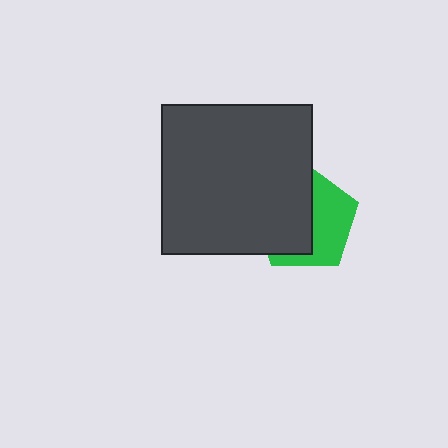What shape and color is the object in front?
The object in front is a dark gray square.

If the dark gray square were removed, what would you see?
You would see the complete green pentagon.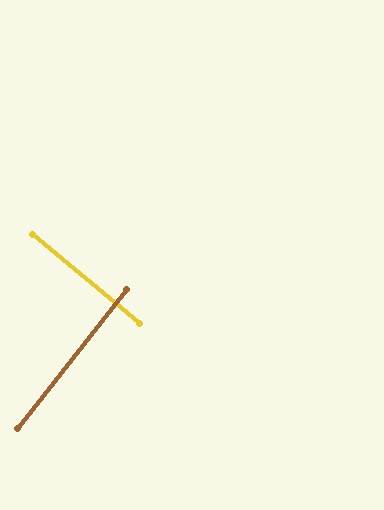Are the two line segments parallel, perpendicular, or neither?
Perpendicular — they meet at approximately 89°.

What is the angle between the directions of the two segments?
Approximately 89 degrees.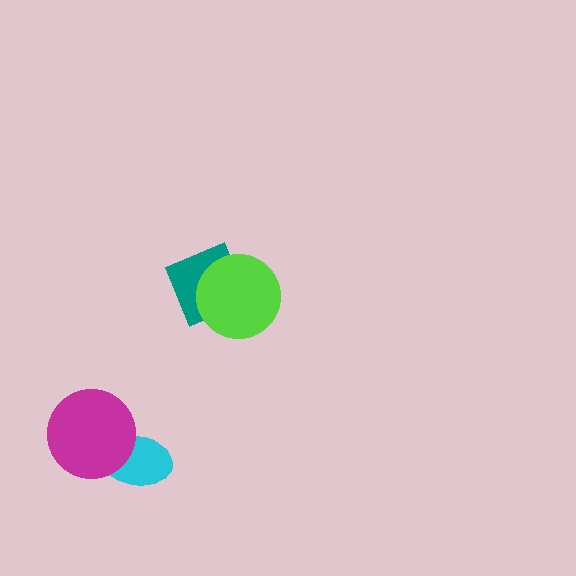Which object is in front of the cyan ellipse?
The magenta circle is in front of the cyan ellipse.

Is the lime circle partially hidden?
No, no other shape covers it.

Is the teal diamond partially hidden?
Yes, it is partially covered by another shape.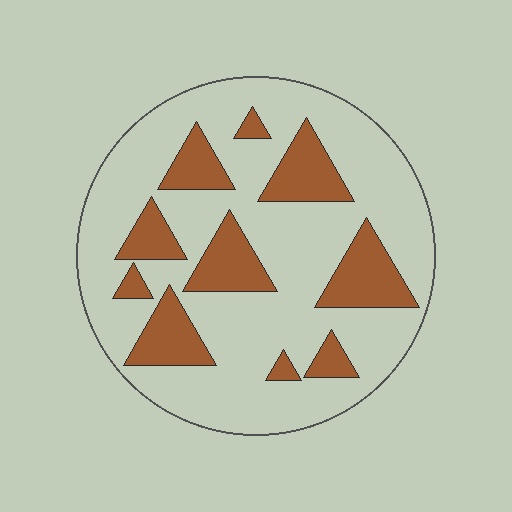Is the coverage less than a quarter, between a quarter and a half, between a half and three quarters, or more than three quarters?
Between a quarter and a half.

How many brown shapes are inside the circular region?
10.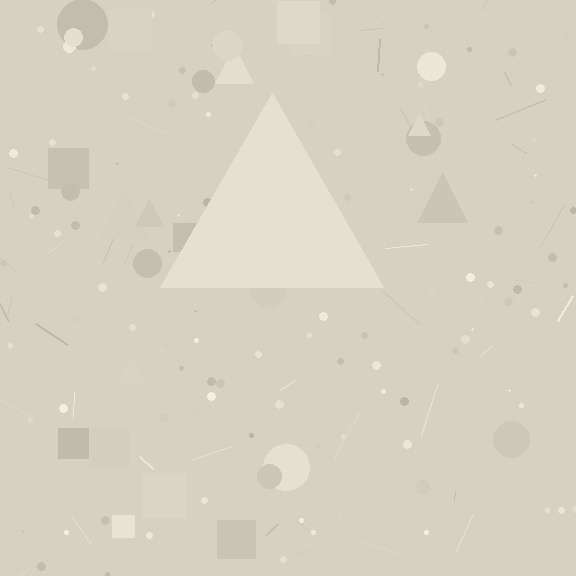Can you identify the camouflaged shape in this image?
The camouflaged shape is a triangle.